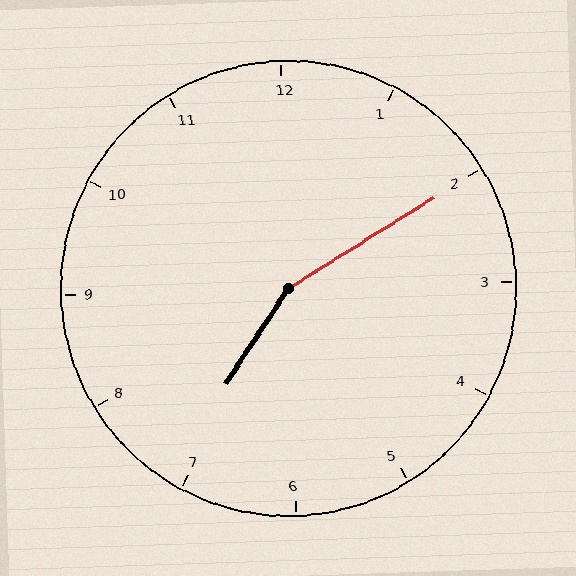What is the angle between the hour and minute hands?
Approximately 155 degrees.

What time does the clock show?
7:10.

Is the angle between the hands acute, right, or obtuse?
It is obtuse.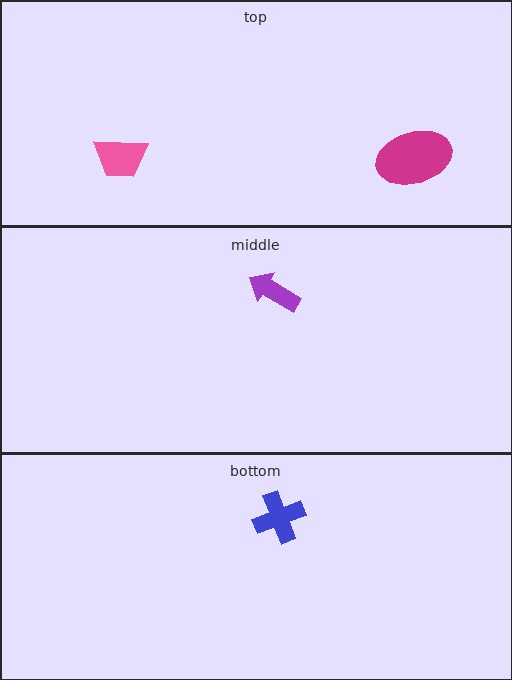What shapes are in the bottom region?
The blue cross.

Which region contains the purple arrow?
The middle region.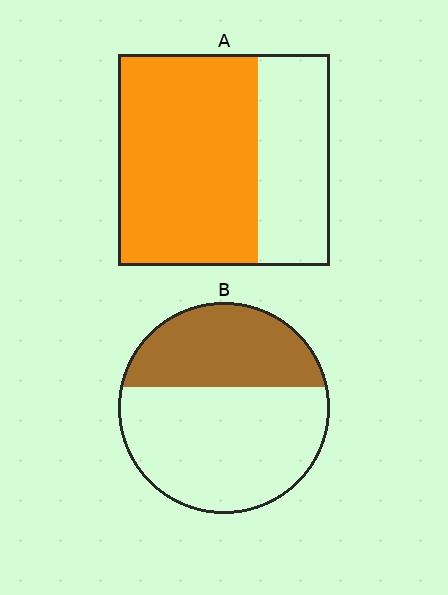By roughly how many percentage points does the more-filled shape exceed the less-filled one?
By roughly 30 percentage points (A over B).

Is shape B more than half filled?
No.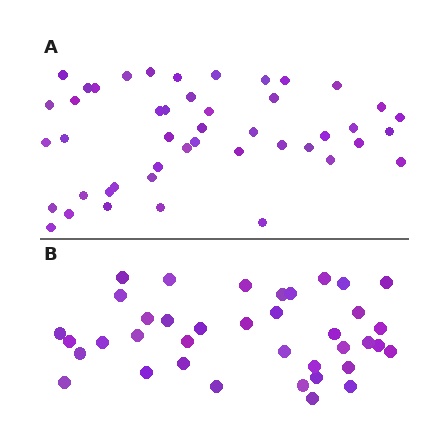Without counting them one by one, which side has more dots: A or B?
Region A (the top region) has more dots.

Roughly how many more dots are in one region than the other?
Region A has roughly 8 or so more dots than region B.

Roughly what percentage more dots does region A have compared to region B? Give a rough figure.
About 20% more.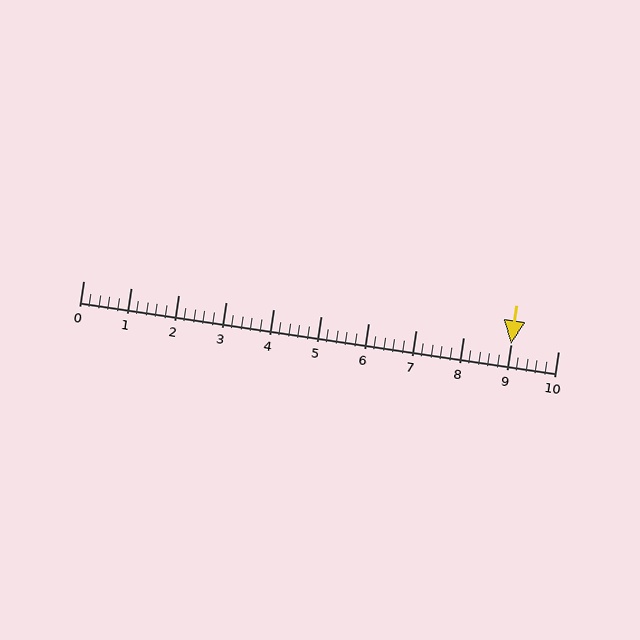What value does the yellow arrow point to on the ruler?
The yellow arrow points to approximately 9.0.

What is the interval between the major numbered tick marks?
The major tick marks are spaced 1 units apart.